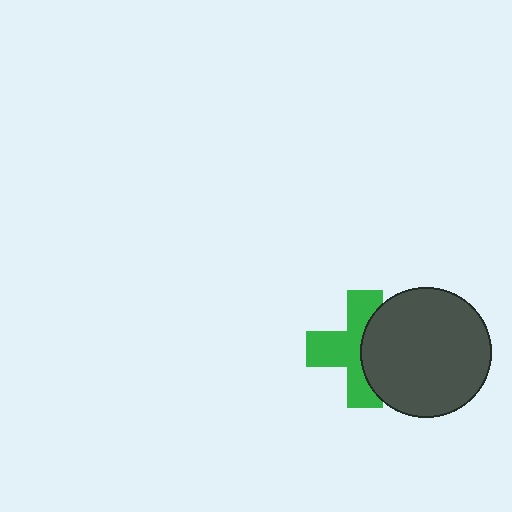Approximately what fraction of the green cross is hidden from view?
Roughly 43% of the green cross is hidden behind the dark gray circle.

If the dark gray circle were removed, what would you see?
You would see the complete green cross.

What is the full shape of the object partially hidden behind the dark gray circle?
The partially hidden object is a green cross.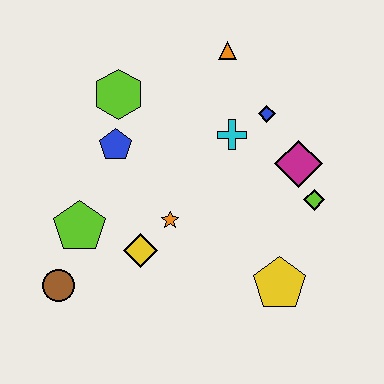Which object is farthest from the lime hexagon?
The yellow pentagon is farthest from the lime hexagon.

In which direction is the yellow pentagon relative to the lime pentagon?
The yellow pentagon is to the right of the lime pentagon.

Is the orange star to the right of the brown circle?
Yes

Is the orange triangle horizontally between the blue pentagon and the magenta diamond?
Yes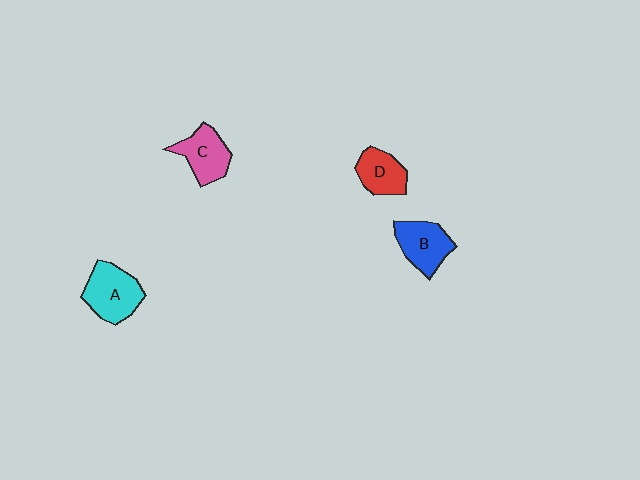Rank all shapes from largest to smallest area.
From largest to smallest: A (cyan), B (blue), C (pink), D (red).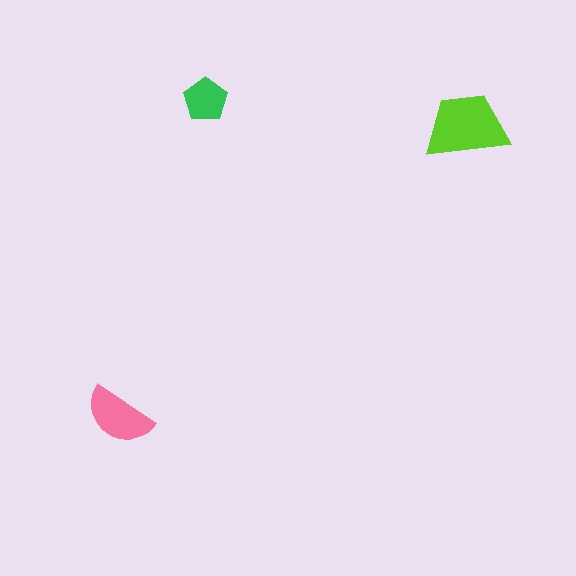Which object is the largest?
The lime trapezoid.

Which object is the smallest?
The green pentagon.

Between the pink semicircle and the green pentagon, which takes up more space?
The pink semicircle.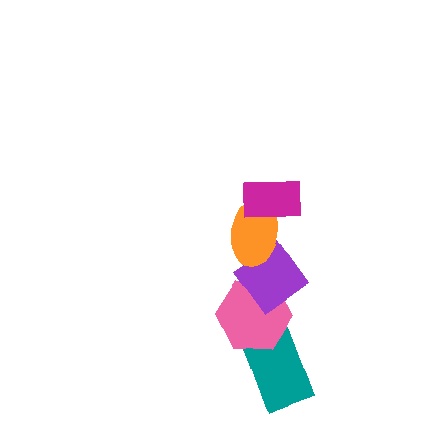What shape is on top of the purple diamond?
The orange ellipse is on top of the purple diamond.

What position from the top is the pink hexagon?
The pink hexagon is 4th from the top.